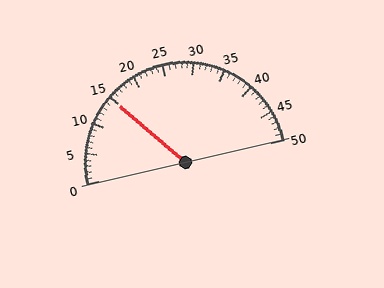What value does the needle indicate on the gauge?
The needle indicates approximately 15.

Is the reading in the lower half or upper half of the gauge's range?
The reading is in the lower half of the range (0 to 50).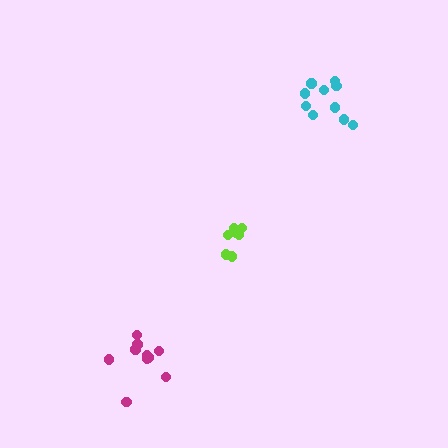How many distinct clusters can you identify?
There are 3 distinct clusters.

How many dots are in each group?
Group 1: 7 dots, Group 2: 10 dots, Group 3: 11 dots (28 total).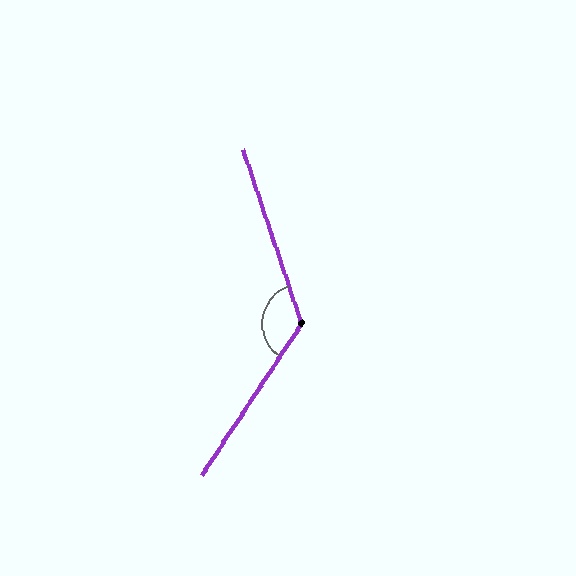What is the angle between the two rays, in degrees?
Approximately 128 degrees.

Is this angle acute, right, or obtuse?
It is obtuse.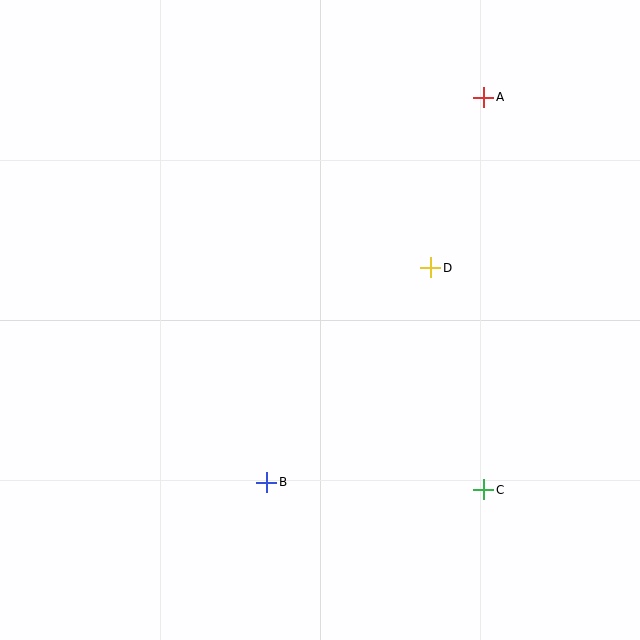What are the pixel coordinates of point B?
Point B is at (267, 482).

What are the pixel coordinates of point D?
Point D is at (431, 268).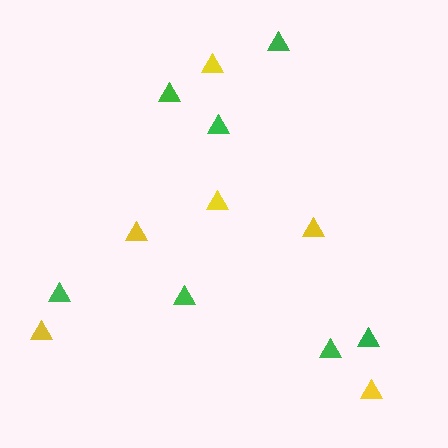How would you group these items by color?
There are 2 groups: one group of yellow triangles (6) and one group of green triangles (7).